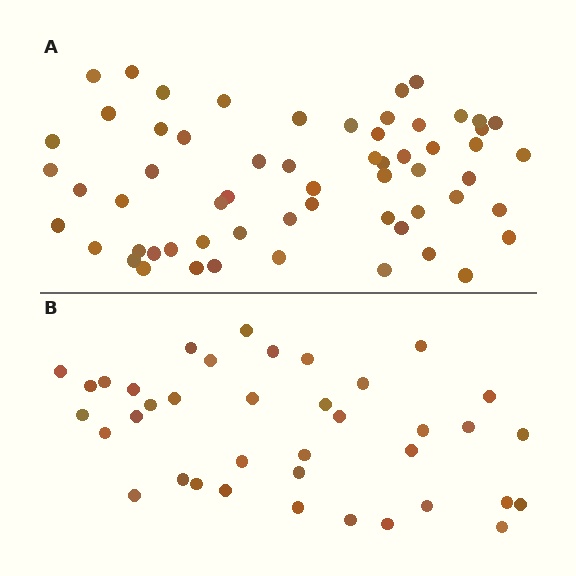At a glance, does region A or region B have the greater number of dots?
Region A (the top region) has more dots.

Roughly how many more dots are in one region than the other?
Region A has approximately 20 more dots than region B.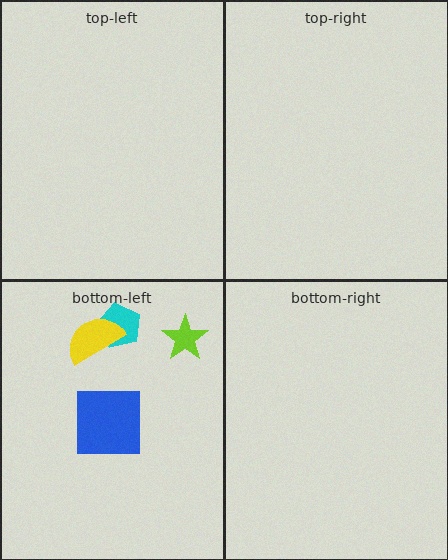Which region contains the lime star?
The bottom-left region.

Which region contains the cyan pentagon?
The bottom-left region.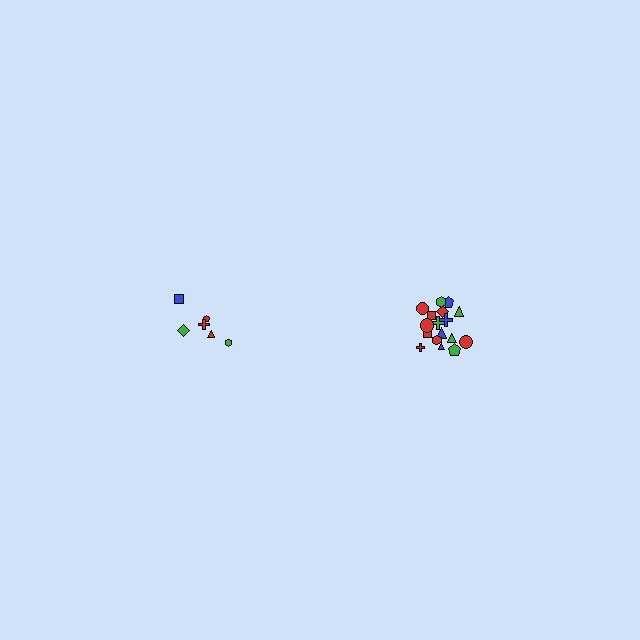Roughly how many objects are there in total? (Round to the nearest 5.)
Roughly 25 objects in total.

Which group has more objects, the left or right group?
The right group.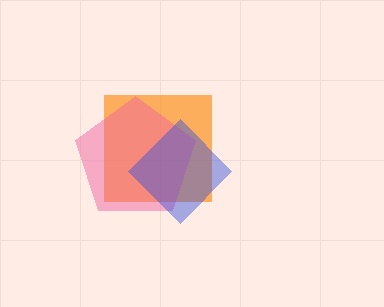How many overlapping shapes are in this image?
There are 3 overlapping shapes in the image.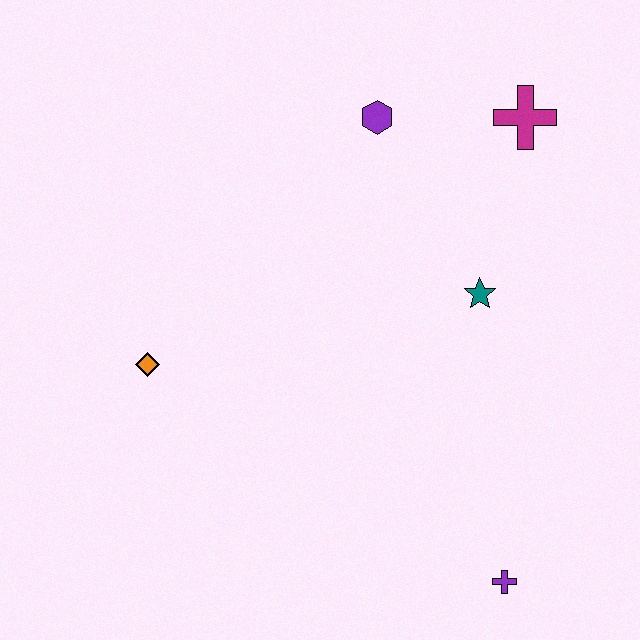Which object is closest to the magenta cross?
The purple hexagon is closest to the magenta cross.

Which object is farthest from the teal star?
The orange diamond is farthest from the teal star.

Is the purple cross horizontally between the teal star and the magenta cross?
Yes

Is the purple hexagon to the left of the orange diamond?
No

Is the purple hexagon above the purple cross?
Yes